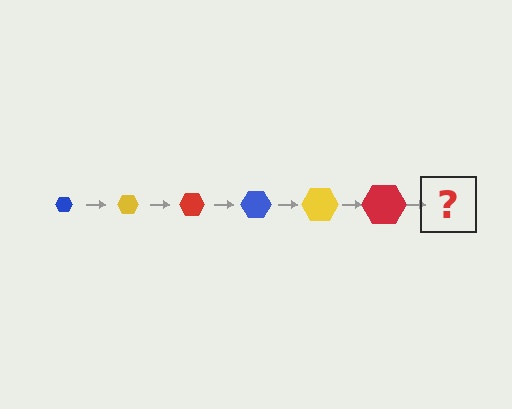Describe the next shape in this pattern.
It should be a blue hexagon, larger than the previous one.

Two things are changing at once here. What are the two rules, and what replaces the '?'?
The two rules are that the hexagon grows larger each step and the color cycles through blue, yellow, and red. The '?' should be a blue hexagon, larger than the previous one.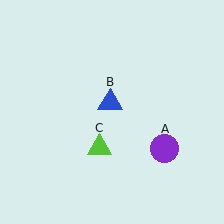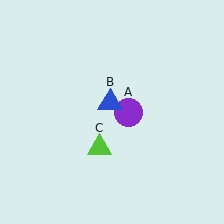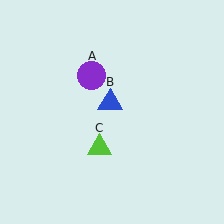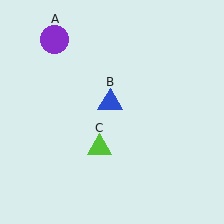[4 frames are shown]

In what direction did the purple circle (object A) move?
The purple circle (object A) moved up and to the left.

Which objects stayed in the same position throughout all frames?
Blue triangle (object B) and lime triangle (object C) remained stationary.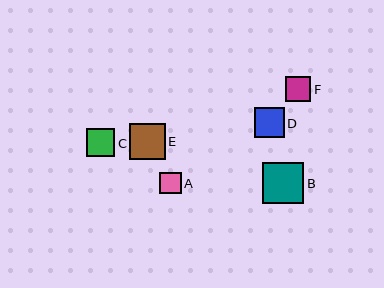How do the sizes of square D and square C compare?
Square D and square C are approximately the same size.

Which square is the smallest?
Square A is the smallest with a size of approximately 21 pixels.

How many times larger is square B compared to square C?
Square B is approximately 1.5 times the size of square C.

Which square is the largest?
Square B is the largest with a size of approximately 41 pixels.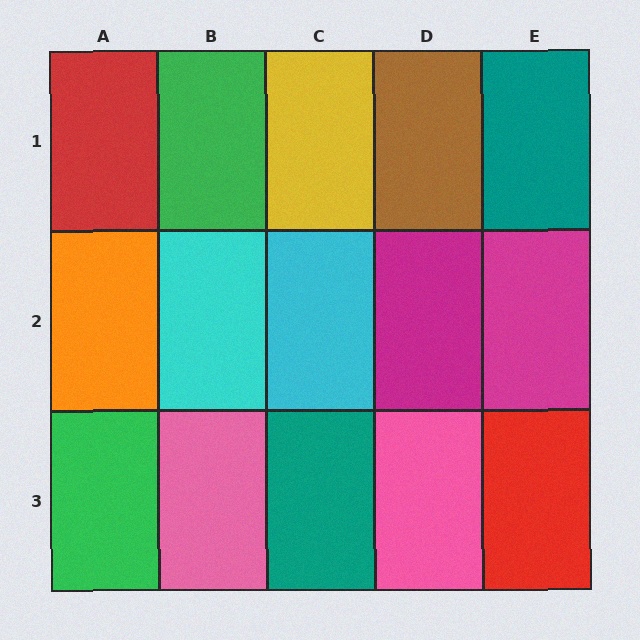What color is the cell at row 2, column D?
Magenta.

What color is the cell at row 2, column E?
Magenta.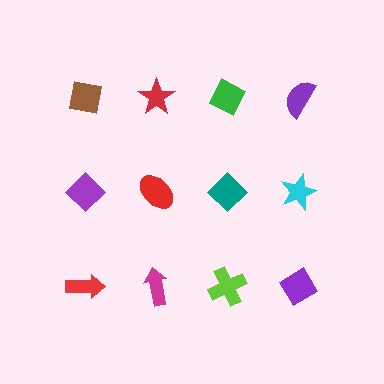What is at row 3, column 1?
A red arrow.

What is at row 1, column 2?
A red star.